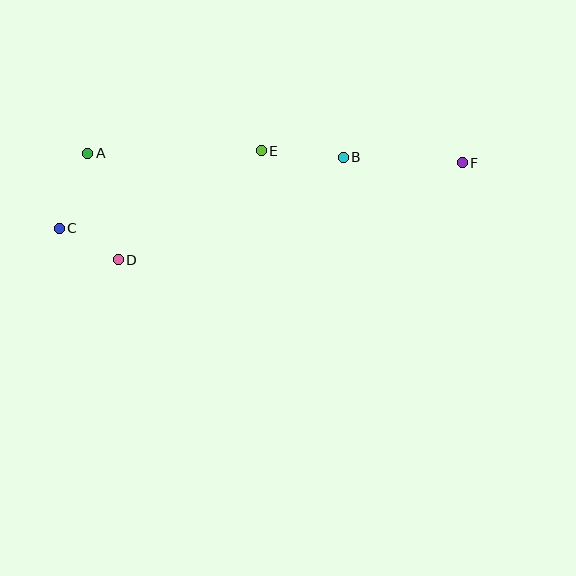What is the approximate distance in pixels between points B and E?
The distance between B and E is approximately 82 pixels.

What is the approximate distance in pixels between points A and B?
The distance between A and B is approximately 255 pixels.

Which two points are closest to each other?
Points C and D are closest to each other.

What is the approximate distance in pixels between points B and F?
The distance between B and F is approximately 119 pixels.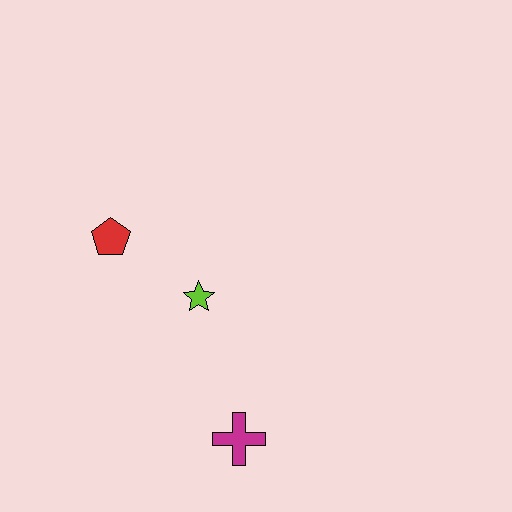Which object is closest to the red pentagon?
The lime star is closest to the red pentagon.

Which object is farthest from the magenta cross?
The red pentagon is farthest from the magenta cross.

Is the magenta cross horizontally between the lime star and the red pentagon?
No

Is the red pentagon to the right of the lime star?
No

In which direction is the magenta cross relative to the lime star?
The magenta cross is below the lime star.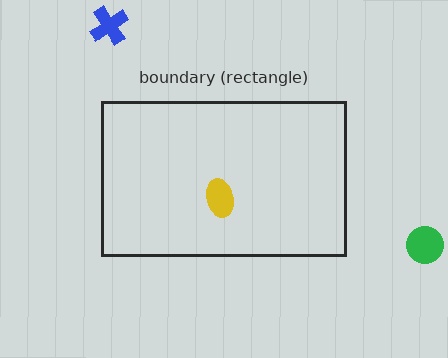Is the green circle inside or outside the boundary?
Outside.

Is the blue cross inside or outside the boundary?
Outside.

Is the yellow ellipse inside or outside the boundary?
Inside.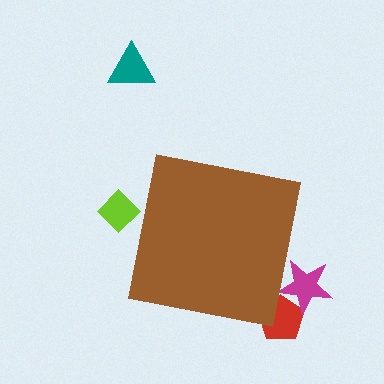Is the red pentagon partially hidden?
Yes, the red pentagon is partially hidden behind the brown square.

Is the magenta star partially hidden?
Yes, the magenta star is partially hidden behind the brown square.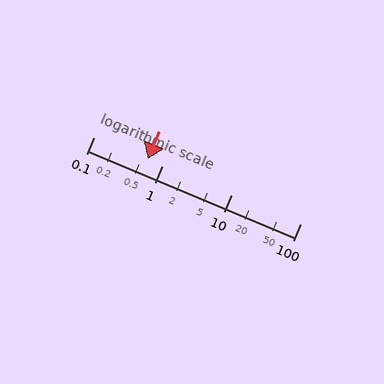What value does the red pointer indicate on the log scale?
The pointer indicates approximately 0.6.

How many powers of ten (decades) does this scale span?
The scale spans 3 decades, from 0.1 to 100.